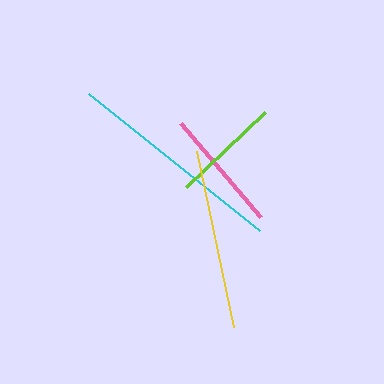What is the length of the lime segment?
The lime segment is approximately 109 pixels long.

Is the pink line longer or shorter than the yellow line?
The yellow line is longer than the pink line.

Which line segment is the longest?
The cyan line is the longest at approximately 219 pixels.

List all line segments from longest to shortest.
From longest to shortest: cyan, yellow, pink, lime.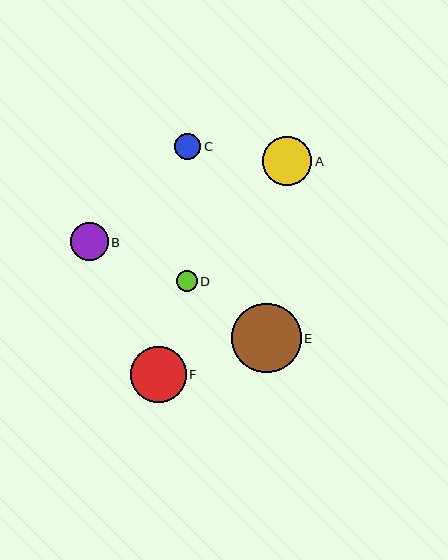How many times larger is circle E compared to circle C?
Circle E is approximately 2.6 times the size of circle C.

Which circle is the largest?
Circle E is the largest with a size of approximately 69 pixels.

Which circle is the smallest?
Circle D is the smallest with a size of approximately 21 pixels.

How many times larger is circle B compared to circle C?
Circle B is approximately 1.4 times the size of circle C.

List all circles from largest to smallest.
From largest to smallest: E, F, A, B, C, D.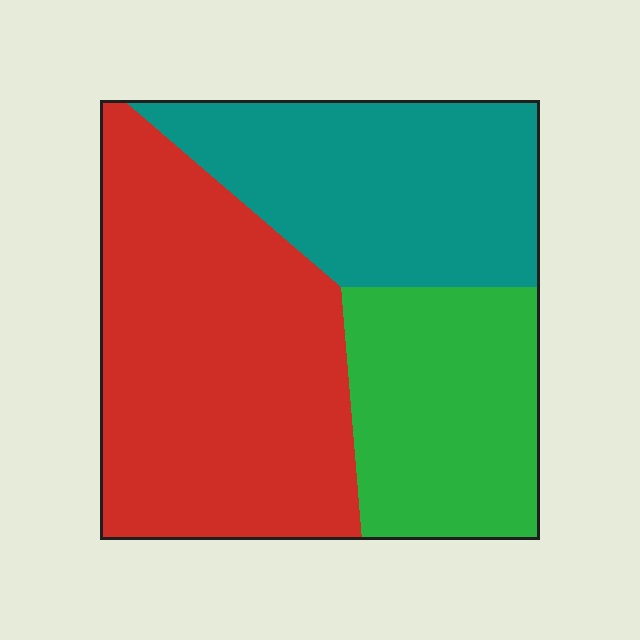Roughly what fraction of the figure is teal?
Teal takes up about one third (1/3) of the figure.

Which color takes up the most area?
Red, at roughly 45%.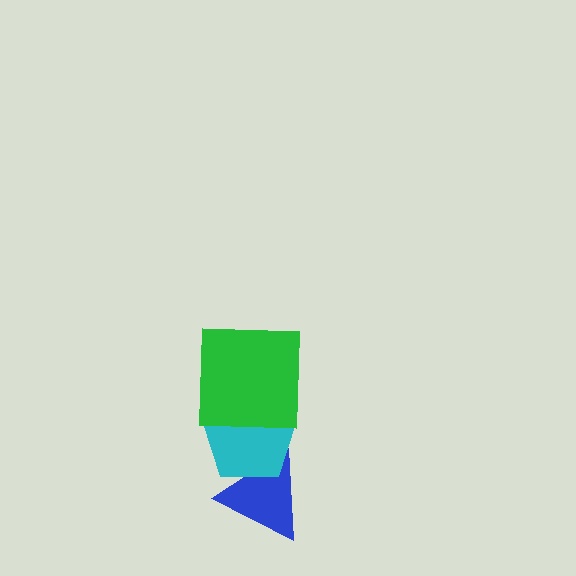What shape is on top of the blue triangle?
The cyan pentagon is on top of the blue triangle.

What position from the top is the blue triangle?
The blue triangle is 3rd from the top.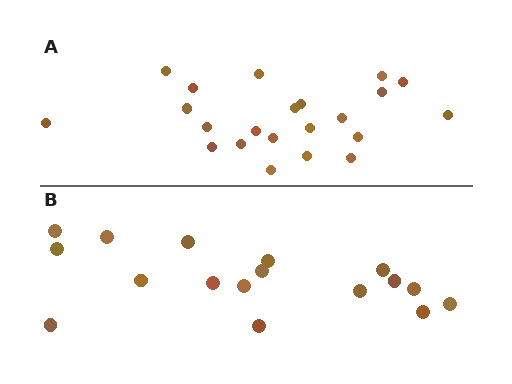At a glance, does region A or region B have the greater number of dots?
Region A (the top region) has more dots.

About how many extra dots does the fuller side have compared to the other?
Region A has about 5 more dots than region B.